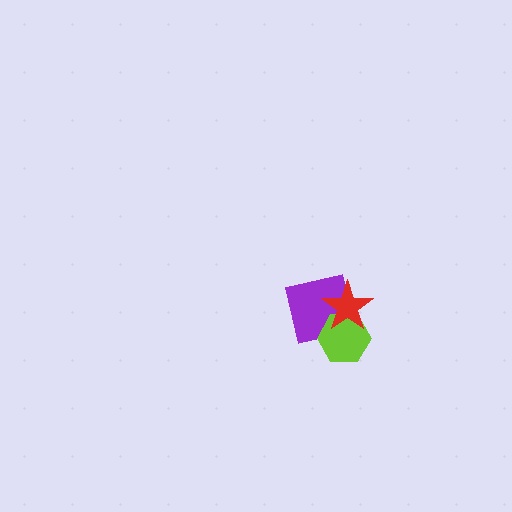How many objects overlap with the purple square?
2 objects overlap with the purple square.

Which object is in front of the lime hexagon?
The red star is in front of the lime hexagon.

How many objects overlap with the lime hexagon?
2 objects overlap with the lime hexagon.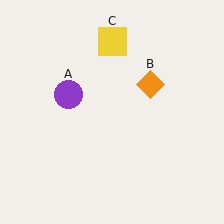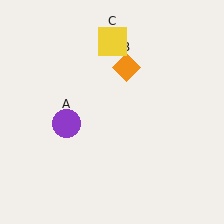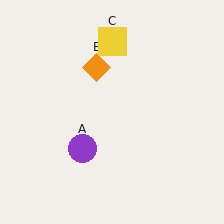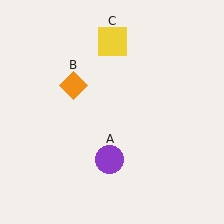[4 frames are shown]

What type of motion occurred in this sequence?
The purple circle (object A), orange diamond (object B) rotated counterclockwise around the center of the scene.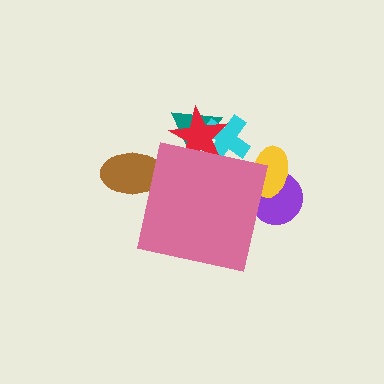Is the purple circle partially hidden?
Yes, the purple circle is partially hidden behind the pink square.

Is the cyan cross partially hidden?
Yes, the cyan cross is partially hidden behind the pink square.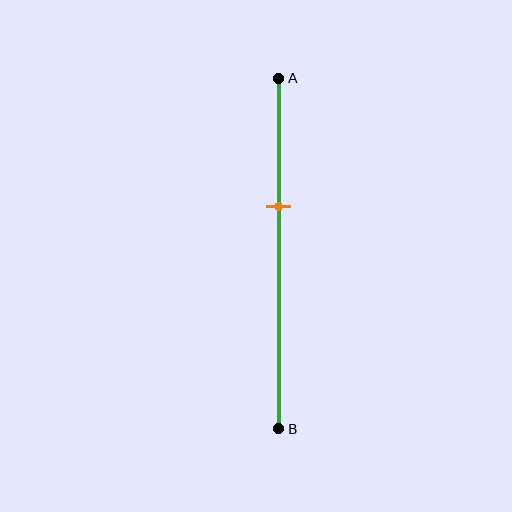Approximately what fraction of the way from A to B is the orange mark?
The orange mark is approximately 35% of the way from A to B.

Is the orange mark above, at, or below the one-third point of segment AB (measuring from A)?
The orange mark is below the one-third point of segment AB.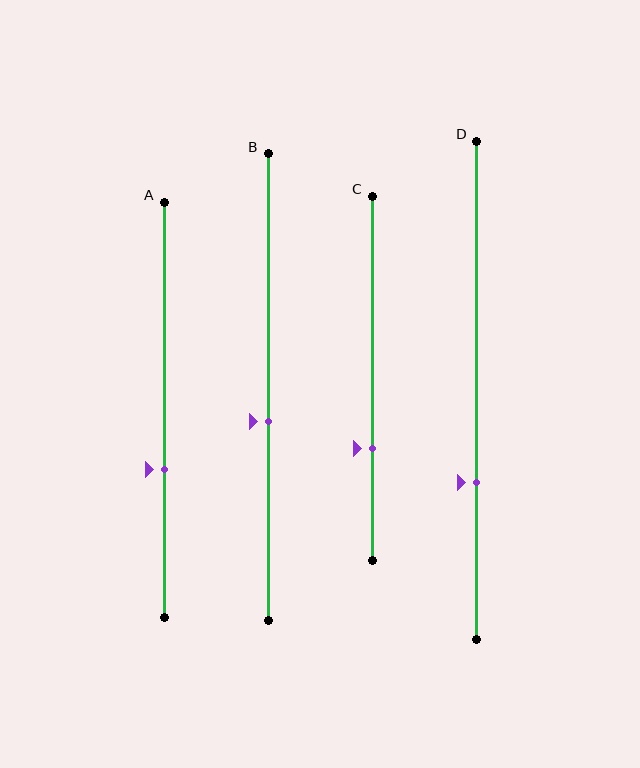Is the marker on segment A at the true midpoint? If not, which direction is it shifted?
No, the marker on segment A is shifted downward by about 14% of the segment length.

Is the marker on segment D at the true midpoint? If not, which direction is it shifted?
No, the marker on segment D is shifted downward by about 18% of the segment length.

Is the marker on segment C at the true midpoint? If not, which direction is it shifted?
No, the marker on segment C is shifted downward by about 19% of the segment length.